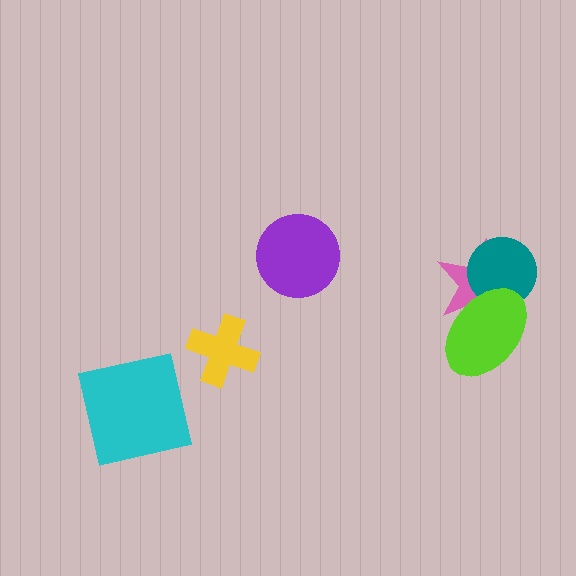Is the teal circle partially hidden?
Yes, it is partially covered by another shape.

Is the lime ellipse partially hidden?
No, no other shape covers it.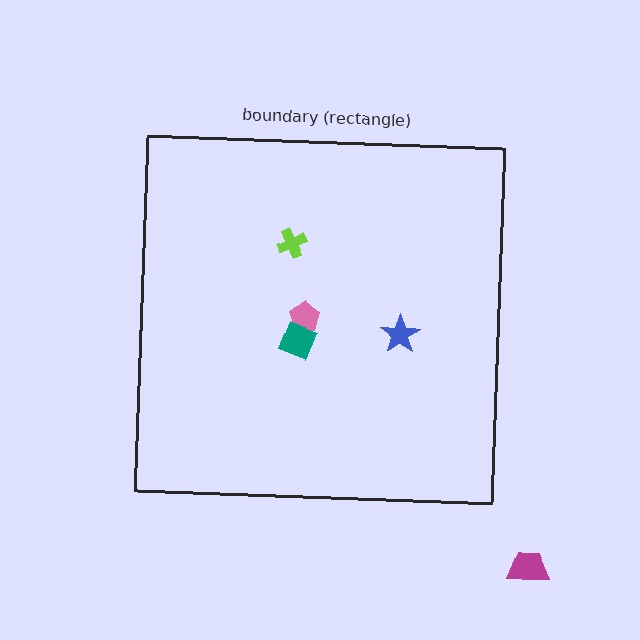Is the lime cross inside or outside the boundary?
Inside.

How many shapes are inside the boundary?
4 inside, 1 outside.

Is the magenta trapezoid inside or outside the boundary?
Outside.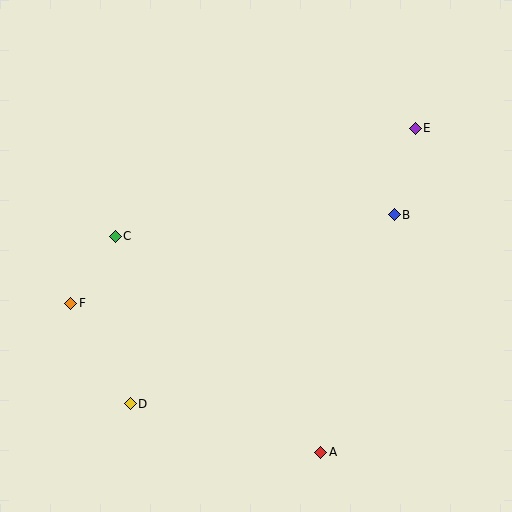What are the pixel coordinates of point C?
Point C is at (115, 236).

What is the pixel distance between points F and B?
The distance between F and B is 335 pixels.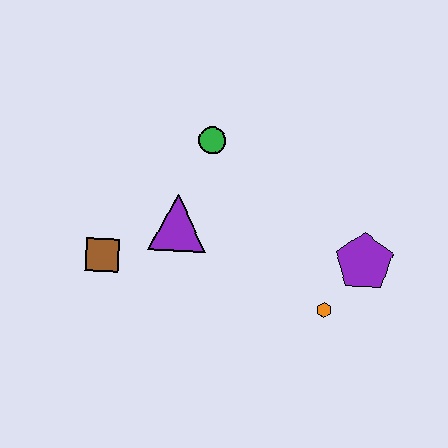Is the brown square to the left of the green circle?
Yes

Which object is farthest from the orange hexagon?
The brown square is farthest from the orange hexagon.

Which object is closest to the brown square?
The purple triangle is closest to the brown square.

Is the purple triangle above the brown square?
Yes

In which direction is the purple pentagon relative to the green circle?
The purple pentagon is to the right of the green circle.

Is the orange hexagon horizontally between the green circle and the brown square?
No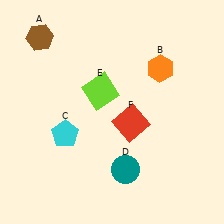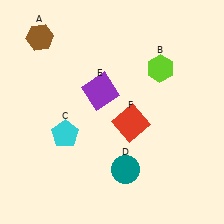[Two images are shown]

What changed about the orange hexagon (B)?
In Image 1, B is orange. In Image 2, it changed to lime.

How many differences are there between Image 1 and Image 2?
There are 2 differences between the two images.